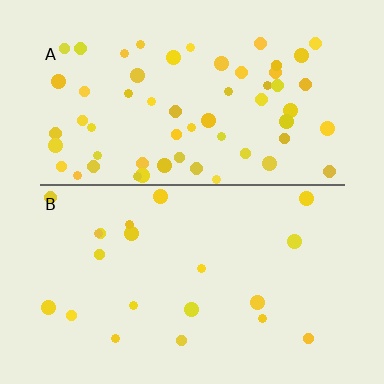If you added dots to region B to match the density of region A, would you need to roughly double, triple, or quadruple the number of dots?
Approximately triple.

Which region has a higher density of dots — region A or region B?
A (the top).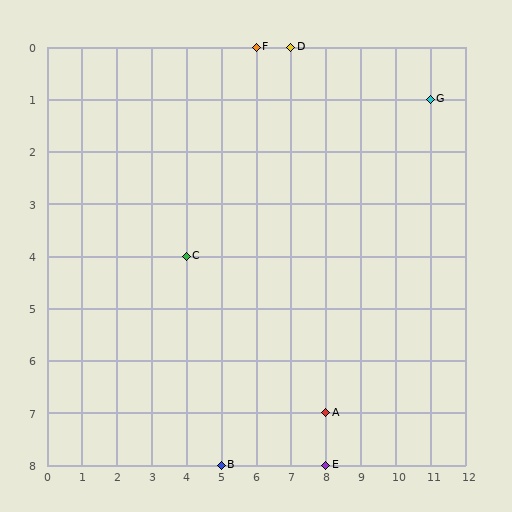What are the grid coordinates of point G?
Point G is at grid coordinates (11, 1).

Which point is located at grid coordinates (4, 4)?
Point C is at (4, 4).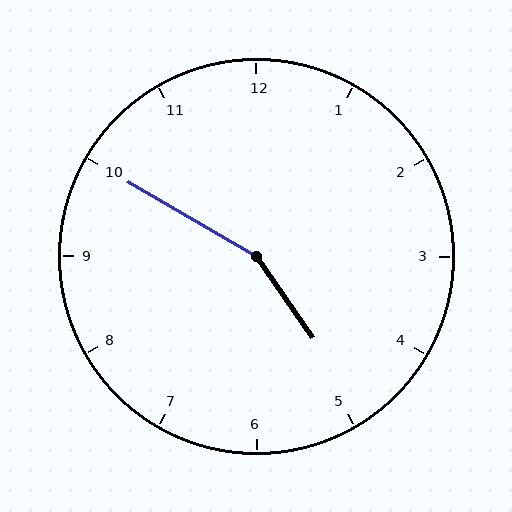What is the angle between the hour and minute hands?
Approximately 155 degrees.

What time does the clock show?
4:50.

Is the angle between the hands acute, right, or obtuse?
It is obtuse.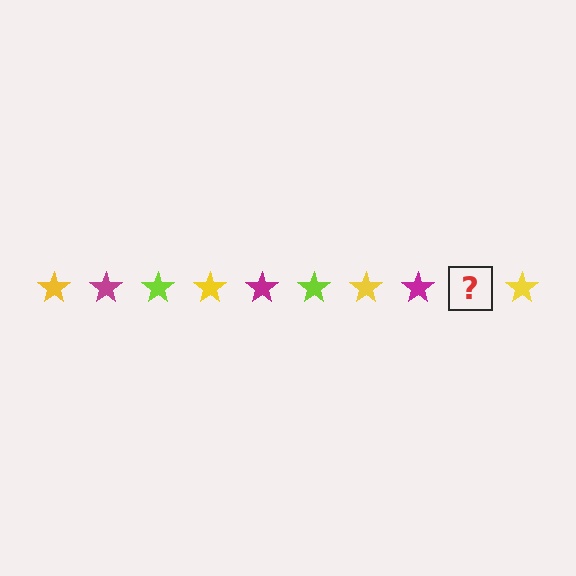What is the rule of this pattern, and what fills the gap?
The rule is that the pattern cycles through yellow, magenta, lime stars. The gap should be filled with a lime star.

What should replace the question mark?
The question mark should be replaced with a lime star.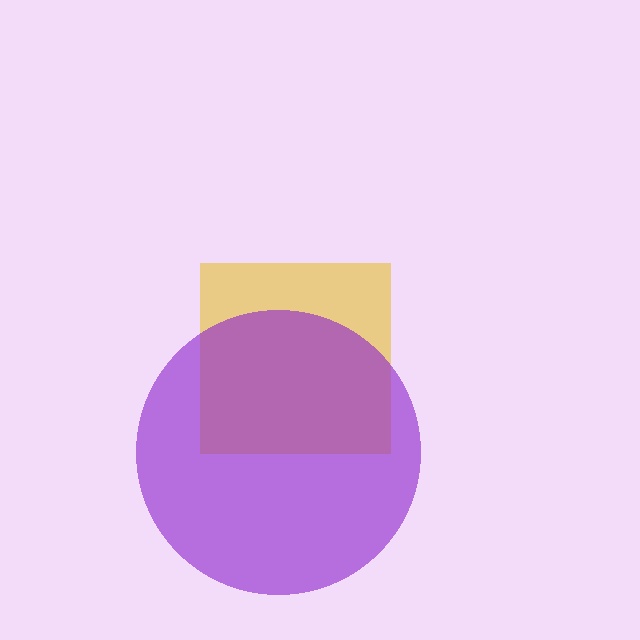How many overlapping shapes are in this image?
There are 2 overlapping shapes in the image.